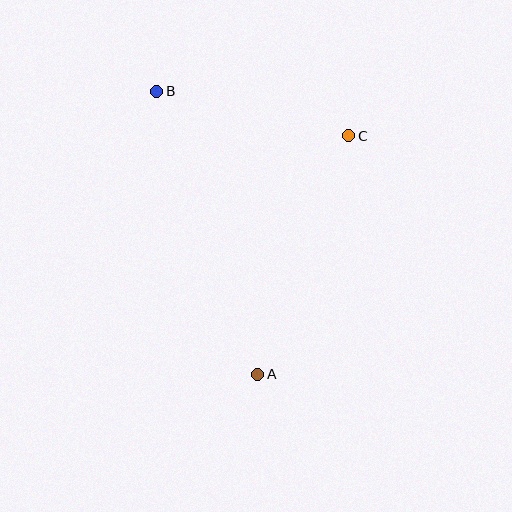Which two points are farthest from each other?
Points A and B are farthest from each other.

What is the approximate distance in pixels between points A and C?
The distance between A and C is approximately 255 pixels.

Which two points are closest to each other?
Points B and C are closest to each other.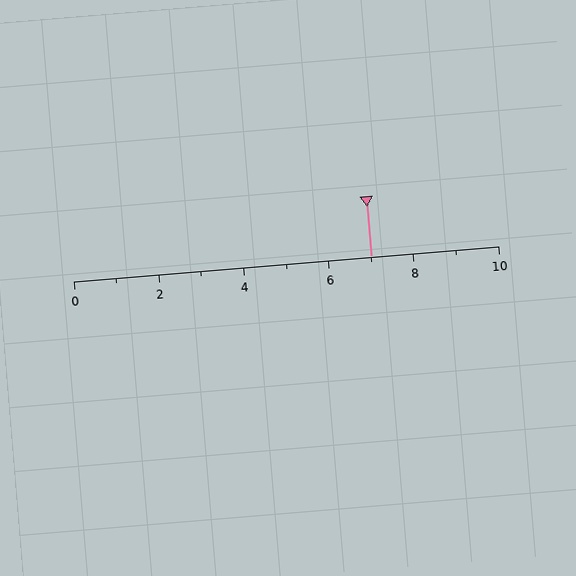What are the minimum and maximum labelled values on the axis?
The axis runs from 0 to 10.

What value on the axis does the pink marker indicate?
The marker indicates approximately 7.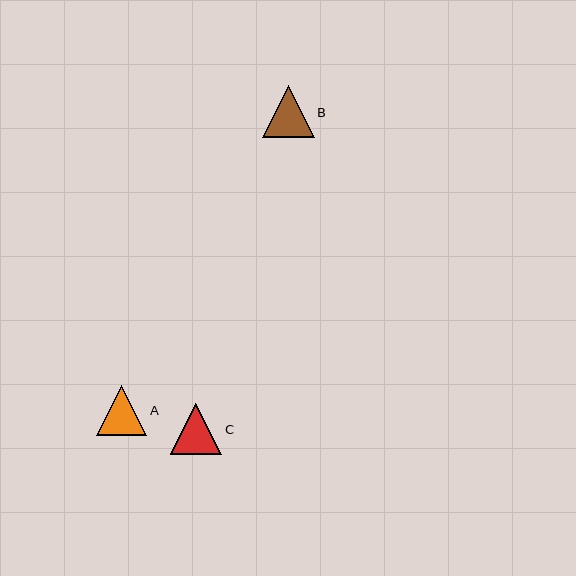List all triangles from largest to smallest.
From largest to smallest: B, C, A.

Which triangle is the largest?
Triangle B is the largest with a size of approximately 52 pixels.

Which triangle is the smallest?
Triangle A is the smallest with a size of approximately 51 pixels.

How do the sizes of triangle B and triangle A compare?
Triangle B and triangle A are approximately the same size.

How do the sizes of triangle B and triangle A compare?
Triangle B and triangle A are approximately the same size.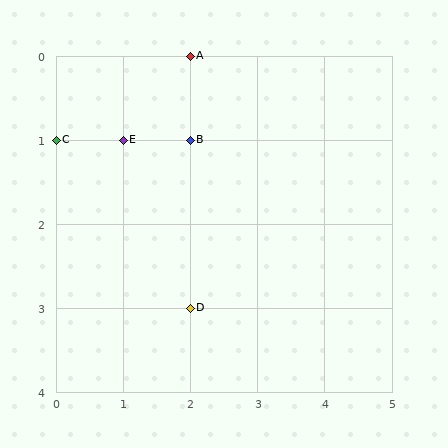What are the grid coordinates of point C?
Point C is at grid coordinates (0, 1).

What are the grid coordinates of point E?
Point E is at grid coordinates (1, 1).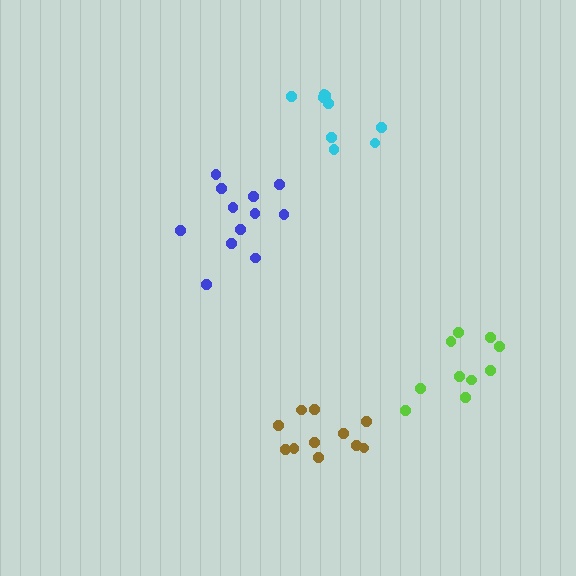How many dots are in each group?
Group 1: 11 dots, Group 2: 9 dots, Group 3: 12 dots, Group 4: 10 dots (42 total).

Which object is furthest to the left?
The blue cluster is leftmost.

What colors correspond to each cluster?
The clusters are colored: brown, cyan, blue, lime.